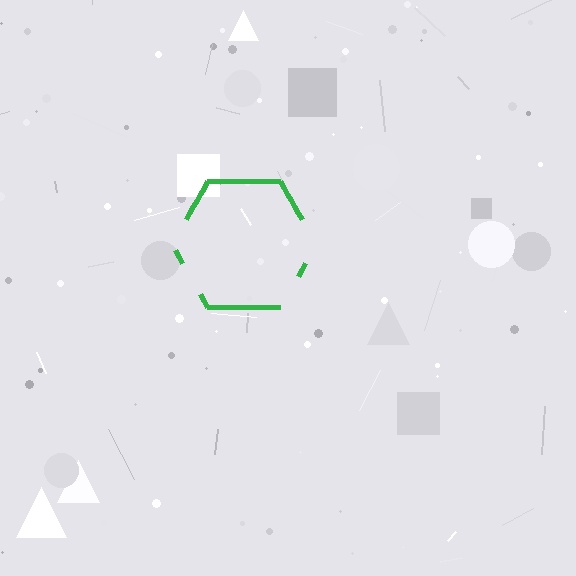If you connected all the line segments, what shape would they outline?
They would outline a hexagon.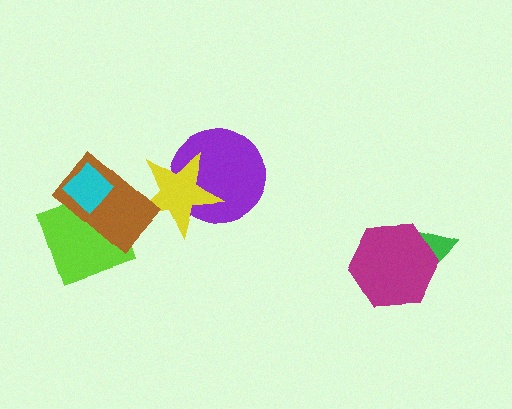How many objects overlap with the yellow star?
2 objects overlap with the yellow star.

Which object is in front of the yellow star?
The brown rectangle is in front of the yellow star.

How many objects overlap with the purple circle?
1 object overlaps with the purple circle.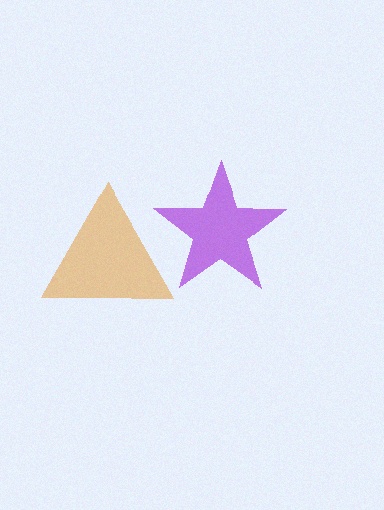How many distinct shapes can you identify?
There are 2 distinct shapes: a purple star, an orange triangle.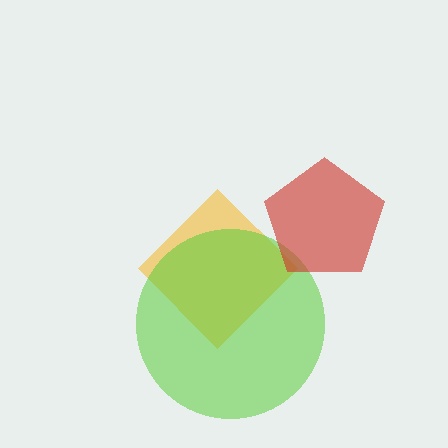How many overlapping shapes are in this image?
There are 3 overlapping shapes in the image.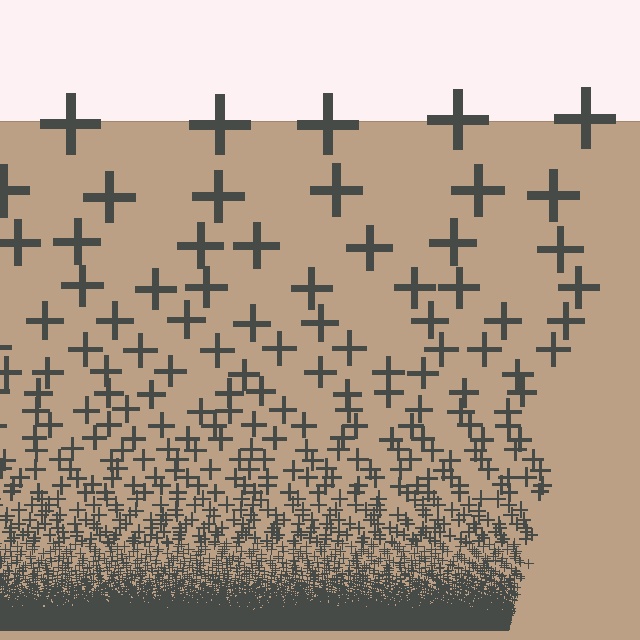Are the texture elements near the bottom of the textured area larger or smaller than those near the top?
Smaller. The gradient is inverted — elements near the bottom are smaller and denser.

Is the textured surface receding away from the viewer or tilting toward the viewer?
The surface appears to tilt toward the viewer. Texture elements get larger and sparser toward the top.